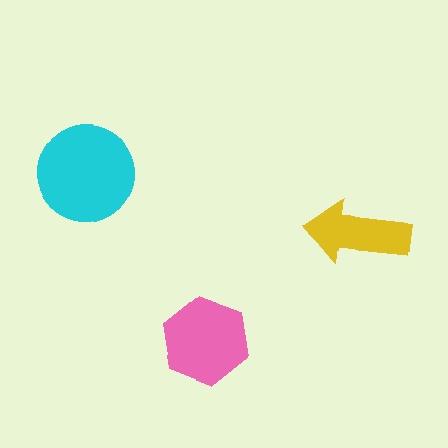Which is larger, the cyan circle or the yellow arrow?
The cyan circle.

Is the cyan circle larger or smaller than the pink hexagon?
Larger.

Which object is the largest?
The cyan circle.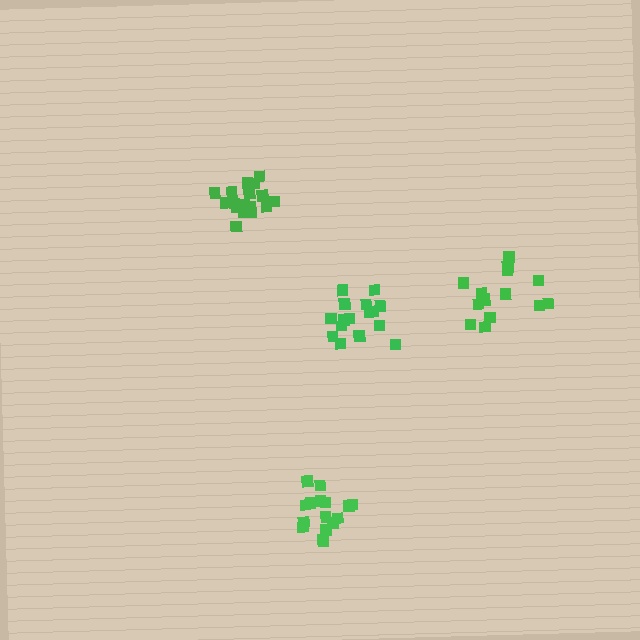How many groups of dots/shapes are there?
There are 4 groups.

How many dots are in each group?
Group 1: 16 dots, Group 2: 17 dots, Group 3: 16 dots, Group 4: 15 dots (64 total).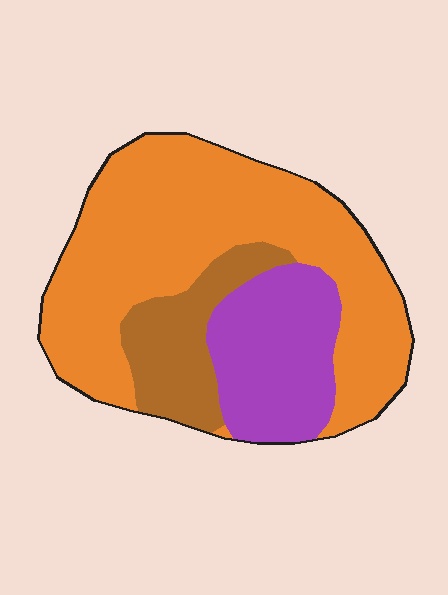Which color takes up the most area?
Orange, at roughly 60%.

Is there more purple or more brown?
Purple.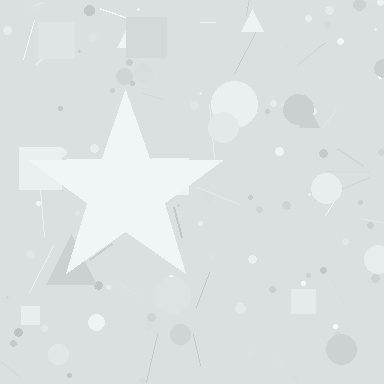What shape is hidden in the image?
A star is hidden in the image.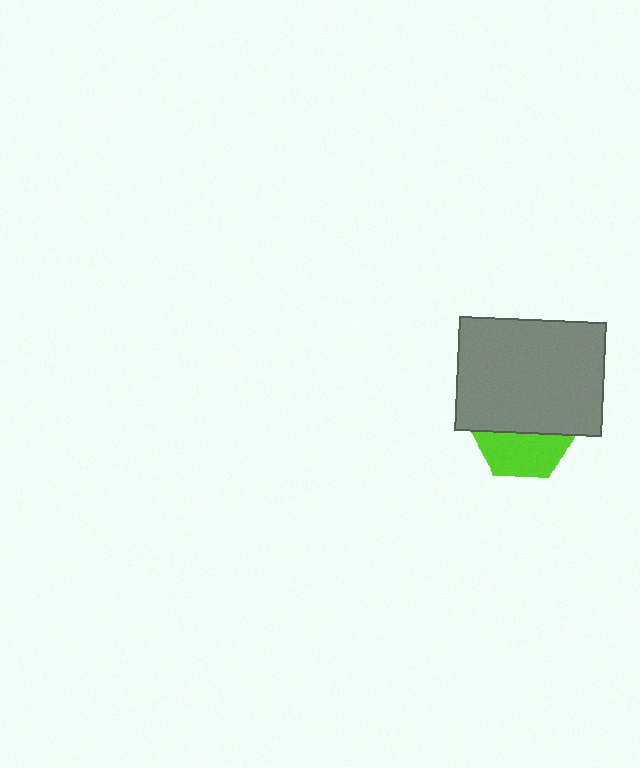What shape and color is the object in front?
The object in front is a gray rectangle.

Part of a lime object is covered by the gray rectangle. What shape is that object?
It is a hexagon.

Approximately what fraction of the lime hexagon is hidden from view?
Roughly 58% of the lime hexagon is hidden behind the gray rectangle.